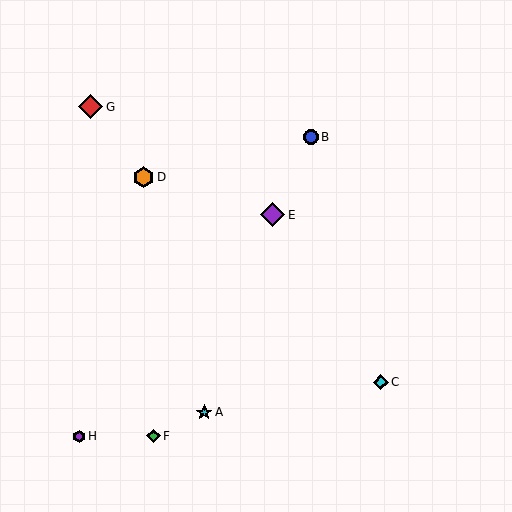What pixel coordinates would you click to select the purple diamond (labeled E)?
Click at (273, 215) to select the purple diamond E.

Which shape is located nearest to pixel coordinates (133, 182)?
The orange hexagon (labeled D) at (143, 177) is nearest to that location.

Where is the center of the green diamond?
The center of the green diamond is at (153, 436).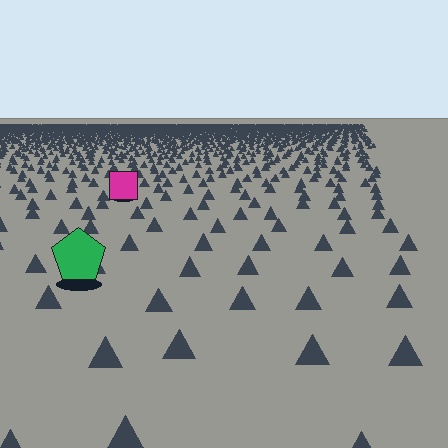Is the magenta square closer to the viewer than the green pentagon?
No. The green pentagon is closer — you can tell from the texture gradient: the ground texture is coarser near it.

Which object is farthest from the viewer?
The magenta square is farthest from the viewer. It appears smaller and the ground texture around it is denser.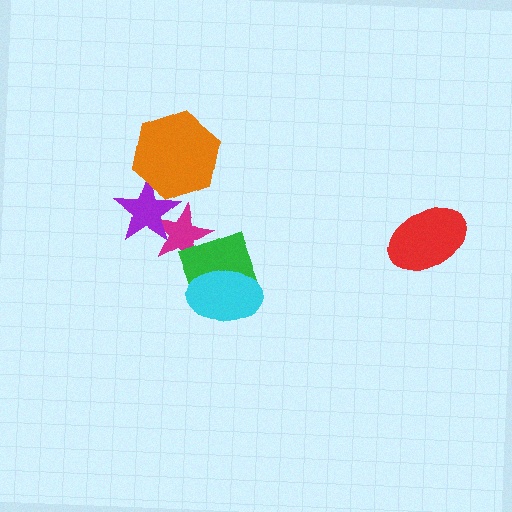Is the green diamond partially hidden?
Yes, it is partially covered by another shape.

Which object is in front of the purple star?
The orange hexagon is in front of the purple star.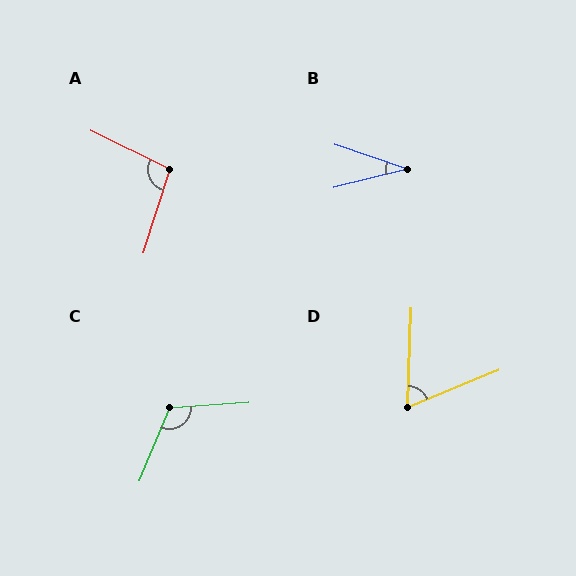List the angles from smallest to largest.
B (33°), D (66°), A (99°), C (116°).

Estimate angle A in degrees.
Approximately 99 degrees.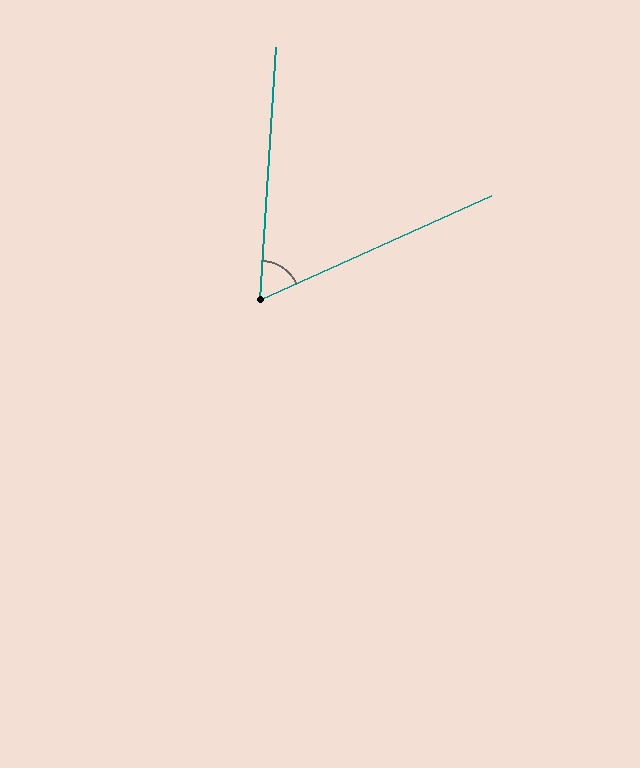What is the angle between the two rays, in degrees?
Approximately 62 degrees.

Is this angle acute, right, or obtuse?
It is acute.